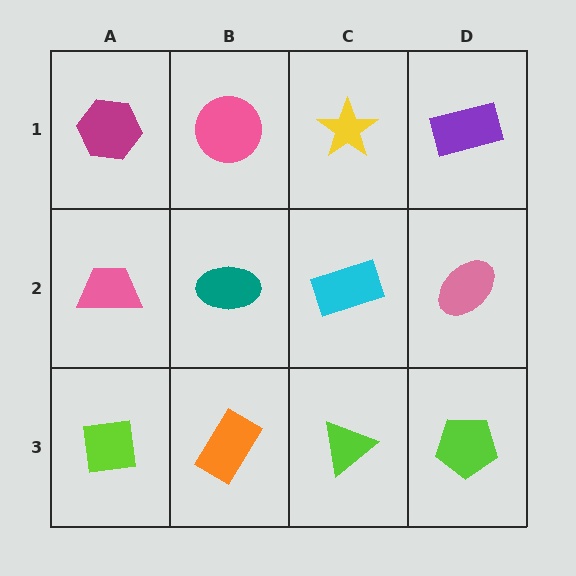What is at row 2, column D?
A pink ellipse.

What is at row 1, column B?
A pink circle.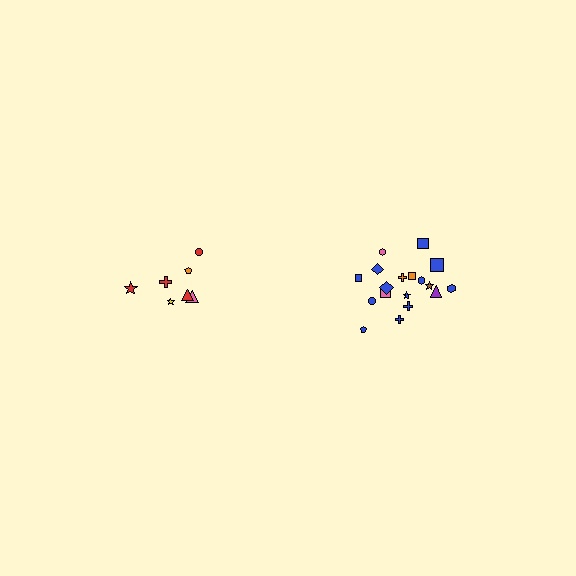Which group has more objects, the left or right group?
The right group.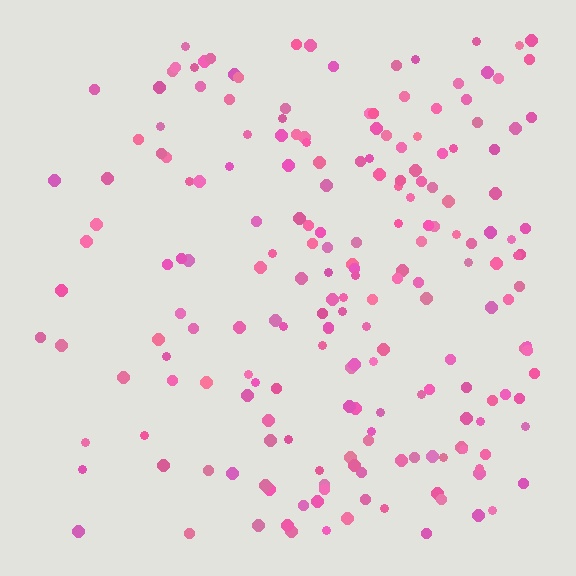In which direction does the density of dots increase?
From left to right, with the right side densest.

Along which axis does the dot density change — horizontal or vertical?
Horizontal.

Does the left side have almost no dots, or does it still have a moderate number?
Still a moderate number, just noticeably fewer than the right.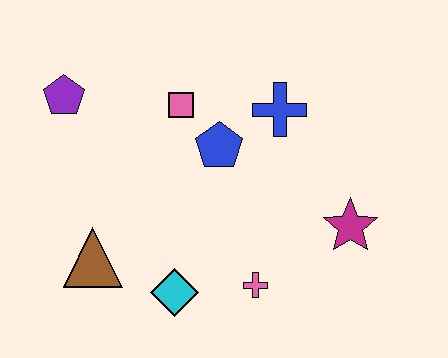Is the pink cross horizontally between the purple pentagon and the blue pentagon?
No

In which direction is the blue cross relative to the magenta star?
The blue cross is above the magenta star.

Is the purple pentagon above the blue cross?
Yes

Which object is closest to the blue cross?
The blue pentagon is closest to the blue cross.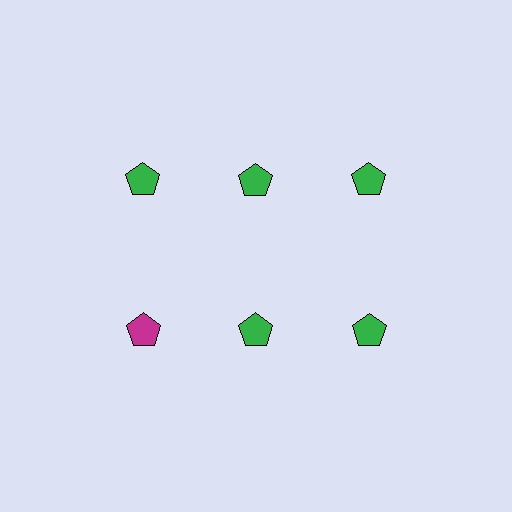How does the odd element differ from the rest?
It has a different color: magenta instead of green.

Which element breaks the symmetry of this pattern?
The magenta pentagon in the second row, leftmost column breaks the symmetry. All other shapes are green pentagons.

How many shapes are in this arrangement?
There are 6 shapes arranged in a grid pattern.